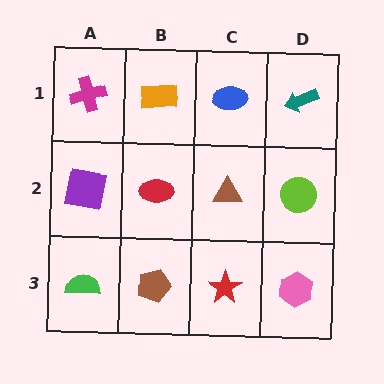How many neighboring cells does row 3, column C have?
3.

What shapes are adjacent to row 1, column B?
A red ellipse (row 2, column B), a magenta cross (row 1, column A), a blue ellipse (row 1, column C).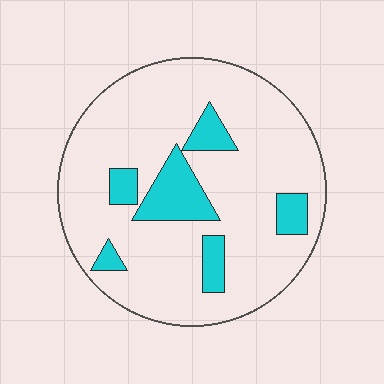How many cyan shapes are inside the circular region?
6.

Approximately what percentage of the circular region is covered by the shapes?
Approximately 15%.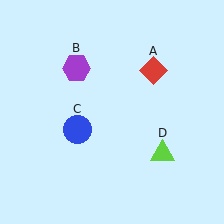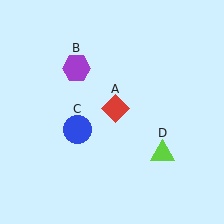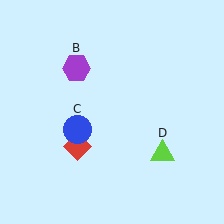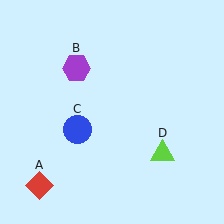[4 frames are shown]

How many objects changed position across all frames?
1 object changed position: red diamond (object A).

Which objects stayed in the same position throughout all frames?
Purple hexagon (object B) and blue circle (object C) and lime triangle (object D) remained stationary.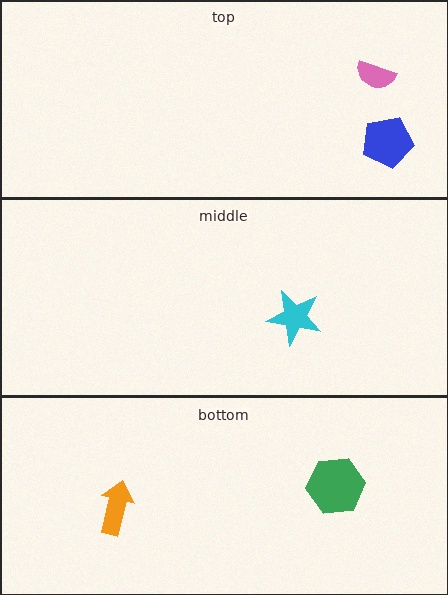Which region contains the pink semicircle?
The top region.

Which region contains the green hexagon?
The bottom region.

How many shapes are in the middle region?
1.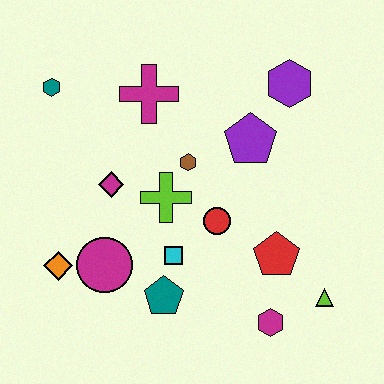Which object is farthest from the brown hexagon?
The lime triangle is farthest from the brown hexagon.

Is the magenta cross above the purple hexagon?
No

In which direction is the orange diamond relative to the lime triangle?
The orange diamond is to the left of the lime triangle.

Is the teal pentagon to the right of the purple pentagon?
No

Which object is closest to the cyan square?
The teal pentagon is closest to the cyan square.